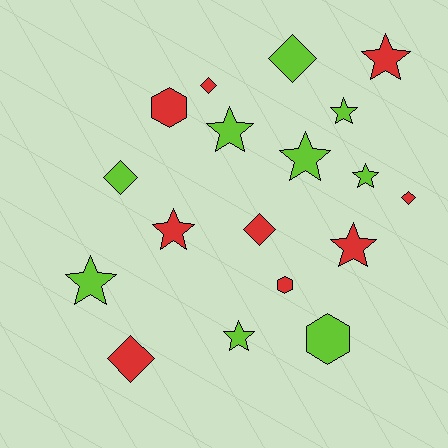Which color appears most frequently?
Red, with 9 objects.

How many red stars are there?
There are 3 red stars.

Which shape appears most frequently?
Star, with 9 objects.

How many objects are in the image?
There are 18 objects.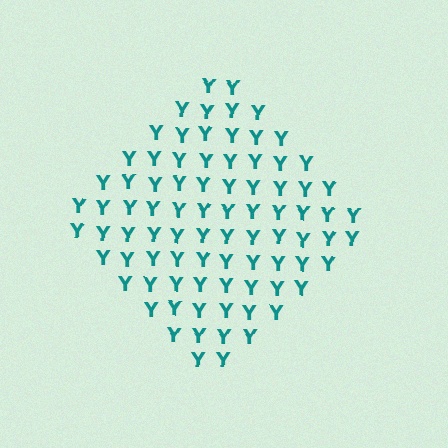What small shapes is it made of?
It is made of small letter Y's.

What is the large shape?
The large shape is a diamond.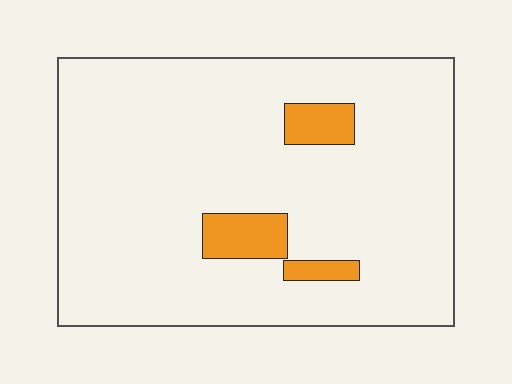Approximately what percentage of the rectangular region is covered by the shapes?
Approximately 10%.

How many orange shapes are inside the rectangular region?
3.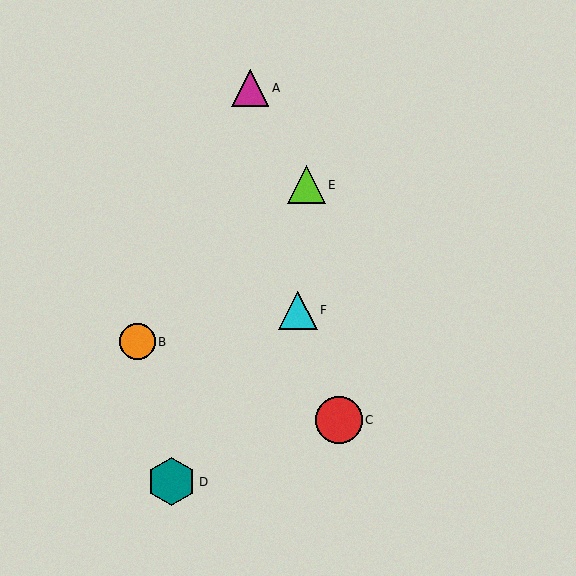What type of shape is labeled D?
Shape D is a teal hexagon.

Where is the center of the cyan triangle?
The center of the cyan triangle is at (298, 310).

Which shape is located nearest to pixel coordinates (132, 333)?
The orange circle (labeled B) at (137, 342) is nearest to that location.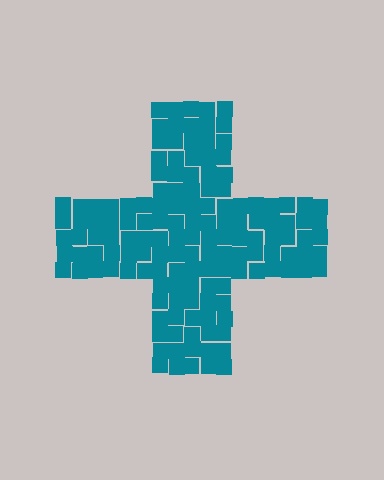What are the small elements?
The small elements are squares.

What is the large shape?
The large shape is a cross.